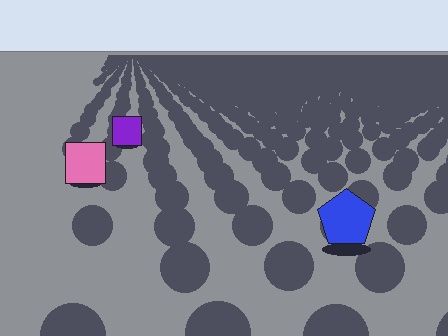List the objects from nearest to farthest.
From nearest to farthest: the blue pentagon, the pink square, the purple square.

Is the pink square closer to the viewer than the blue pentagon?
No. The blue pentagon is closer — you can tell from the texture gradient: the ground texture is coarser near it.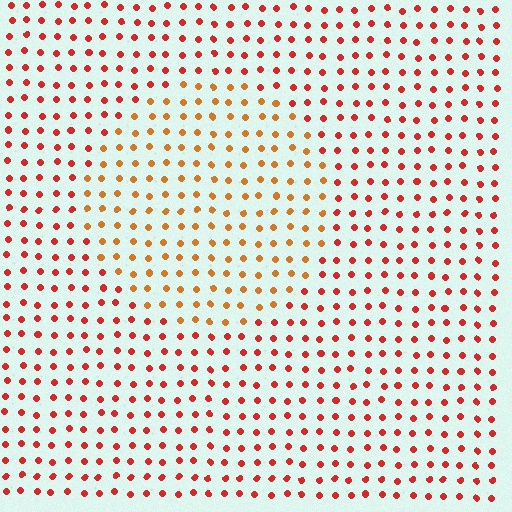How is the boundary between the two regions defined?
The boundary is defined purely by a slight shift in hue (about 29 degrees). Spacing, size, and orientation are identical on both sides.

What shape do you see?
I see a circle.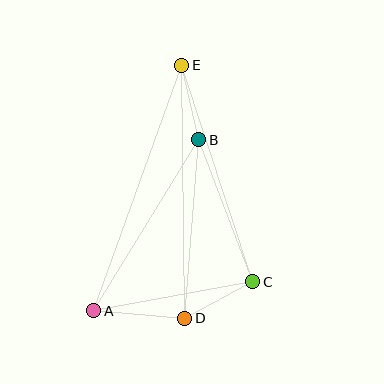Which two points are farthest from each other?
Points A and E are farthest from each other.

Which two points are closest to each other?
Points B and E are closest to each other.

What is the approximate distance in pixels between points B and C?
The distance between B and C is approximately 152 pixels.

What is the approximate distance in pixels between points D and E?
The distance between D and E is approximately 253 pixels.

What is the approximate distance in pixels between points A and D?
The distance between A and D is approximately 91 pixels.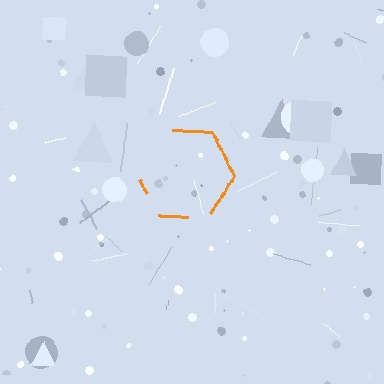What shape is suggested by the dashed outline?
The dashed outline suggests a hexagon.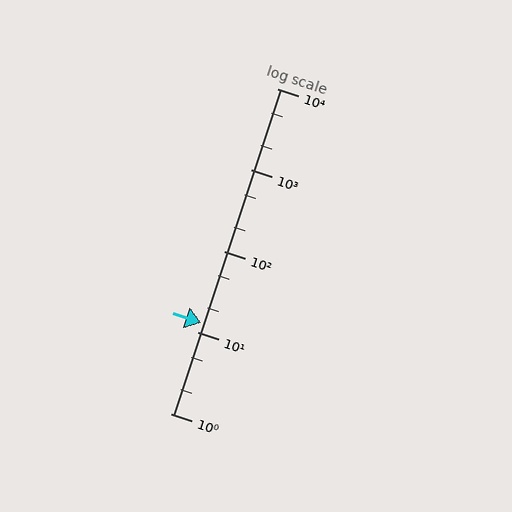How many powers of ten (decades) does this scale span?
The scale spans 4 decades, from 1 to 10000.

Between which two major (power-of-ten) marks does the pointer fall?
The pointer is between 10 and 100.